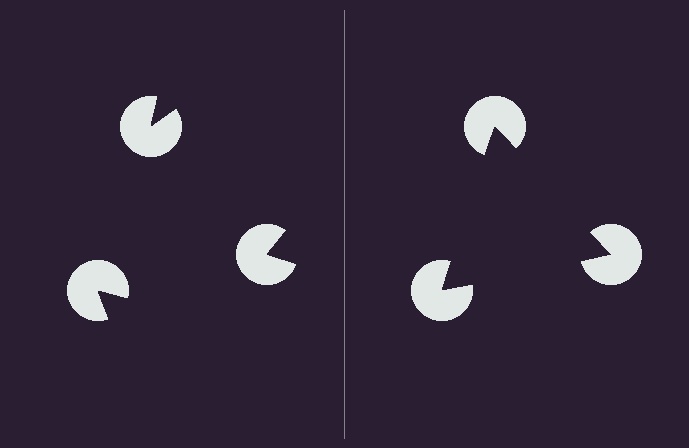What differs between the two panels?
The pac-man discs are positioned identically on both sides; only the wedge orientations differ. On the right they align to a triangle; on the left they are misaligned.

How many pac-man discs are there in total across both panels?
6 — 3 on each side.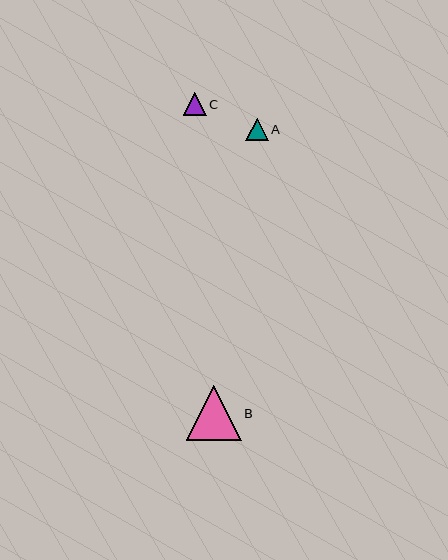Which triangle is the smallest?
Triangle C is the smallest with a size of approximately 23 pixels.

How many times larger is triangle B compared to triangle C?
Triangle B is approximately 2.5 times the size of triangle C.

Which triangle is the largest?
Triangle B is the largest with a size of approximately 55 pixels.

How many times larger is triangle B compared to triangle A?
Triangle B is approximately 2.4 times the size of triangle A.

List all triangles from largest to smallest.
From largest to smallest: B, A, C.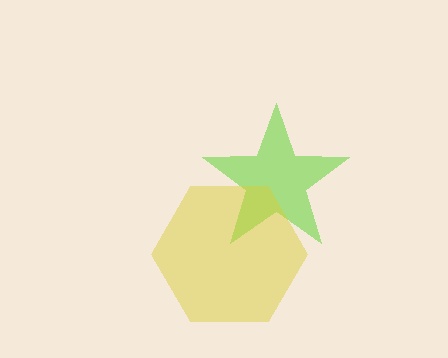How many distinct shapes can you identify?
There are 2 distinct shapes: a lime star, a yellow hexagon.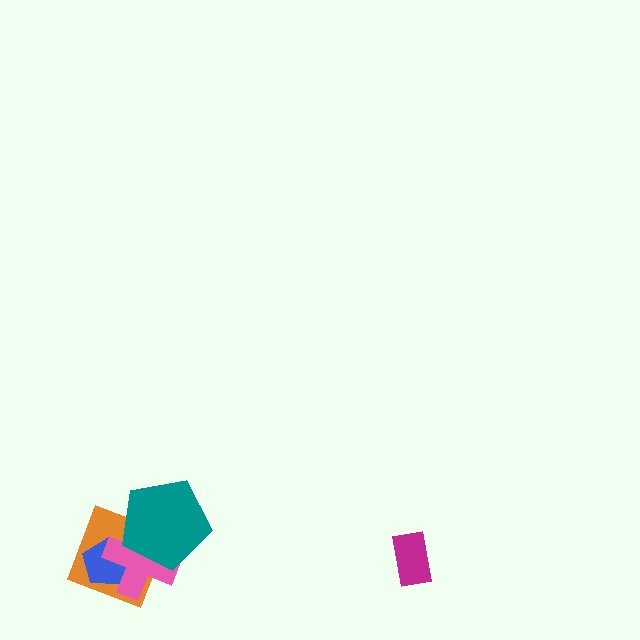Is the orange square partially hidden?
Yes, it is partially covered by another shape.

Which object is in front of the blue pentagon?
The pink cross is in front of the blue pentagon.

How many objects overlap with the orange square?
3 objects overlap with the orange square.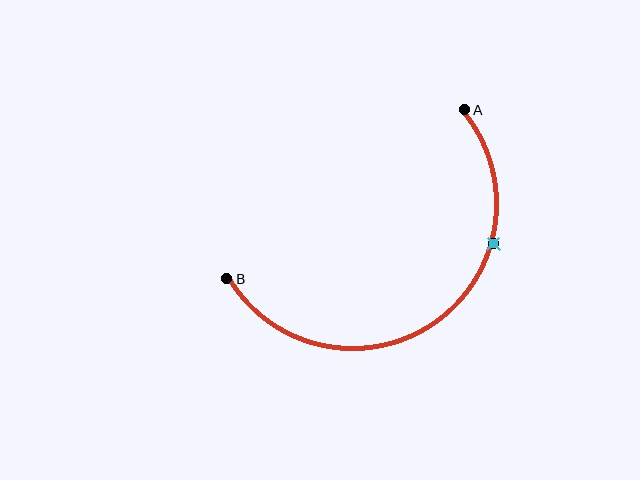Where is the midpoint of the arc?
The arc midpoint is the point on the curve farthest from the straight line joining A and B. It sits below and to the right of that line.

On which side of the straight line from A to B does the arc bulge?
The arc bulges below and to the right of the straight line connecting A and B.